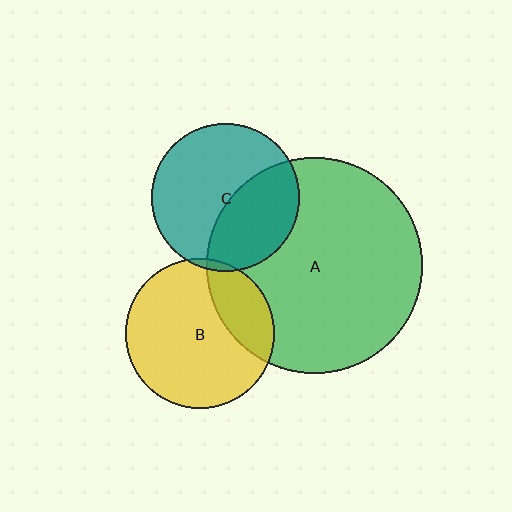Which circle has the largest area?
Circle A (green).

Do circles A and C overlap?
Yes.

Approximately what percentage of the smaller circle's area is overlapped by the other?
Approximately 40%.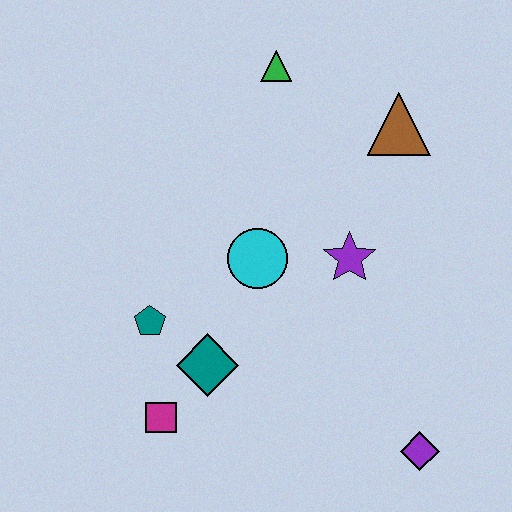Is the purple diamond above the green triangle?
No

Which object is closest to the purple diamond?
The purple star is closest to the purple diamond.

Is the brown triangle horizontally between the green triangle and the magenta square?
No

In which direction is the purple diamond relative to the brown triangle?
The purple diamond is below the brown triangle.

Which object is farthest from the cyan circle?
The purple diamond is farthest from the cyan circle.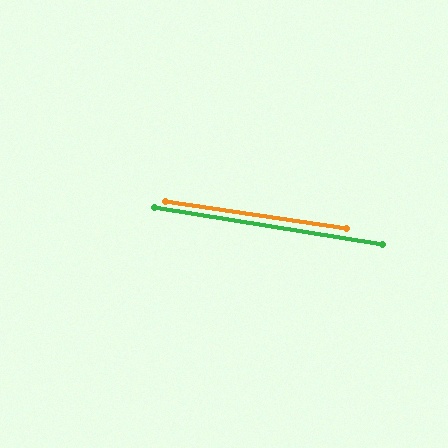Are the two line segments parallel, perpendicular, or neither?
Parallel — their directions differ by only 0.6°.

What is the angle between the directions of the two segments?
Approximately 1 degree.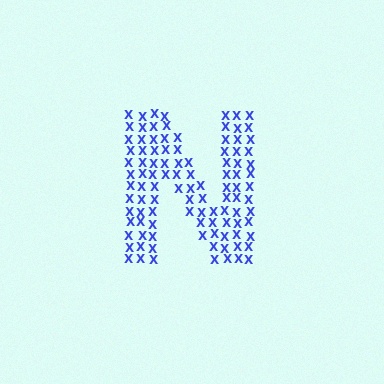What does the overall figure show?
The overall figure shows the letter N.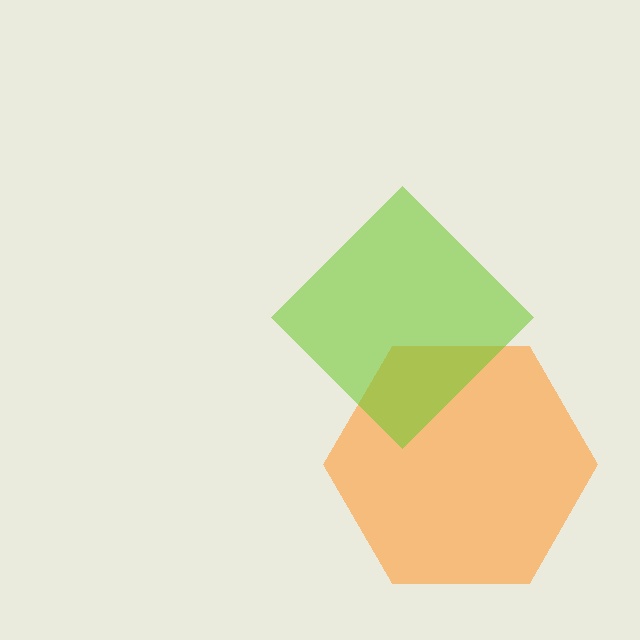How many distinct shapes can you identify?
There are 2 distinct shapes: an orange hexagon, a lime diamond.